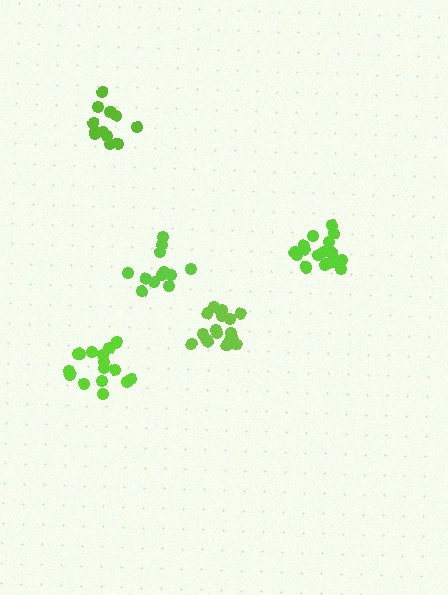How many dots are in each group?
Group 1: 12 dots, Group 2: 18 dots, Group 3: 12 dots, Group 4: 16 dots, Group 5: 18 dots (76 total).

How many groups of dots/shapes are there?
There are 5 groups.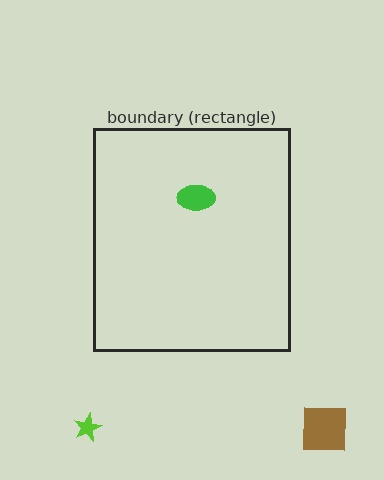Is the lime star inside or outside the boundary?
Outside.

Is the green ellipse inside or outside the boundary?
Inside.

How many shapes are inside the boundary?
1 inside, 2 outside.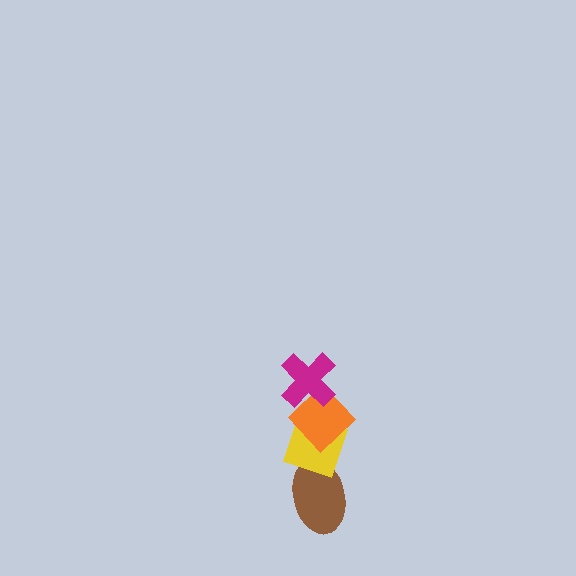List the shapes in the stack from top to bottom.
From top to bottom: the magenta cross, the orange diamond, the yellow diamond, the brown ellipse.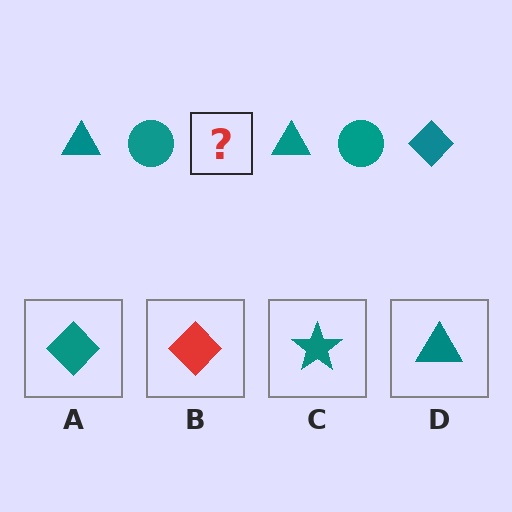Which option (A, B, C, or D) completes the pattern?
A.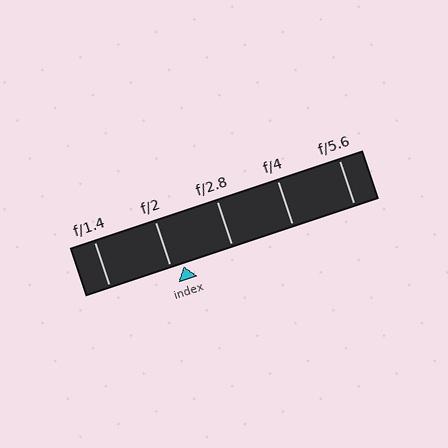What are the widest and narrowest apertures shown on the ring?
The widest aperture shown is f/1.4 and the narrowest is f/5.6.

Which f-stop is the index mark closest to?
The index mark is closest to f/2.